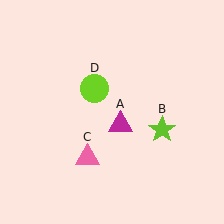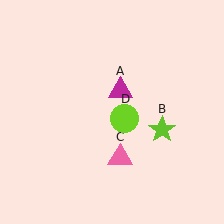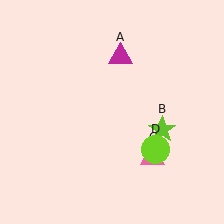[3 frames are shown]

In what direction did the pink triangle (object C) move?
The pink triangle (object C) moved right.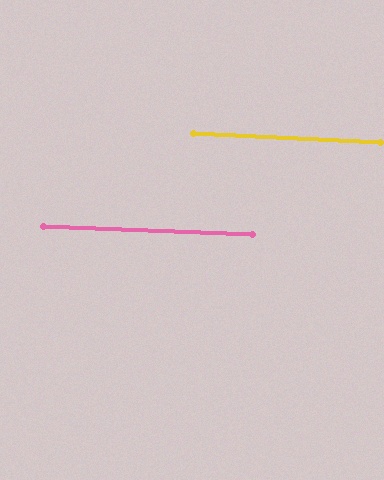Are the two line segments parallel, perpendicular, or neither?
Parallel — their directions differ by only 0.6°.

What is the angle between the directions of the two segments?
Approximately 1 degree.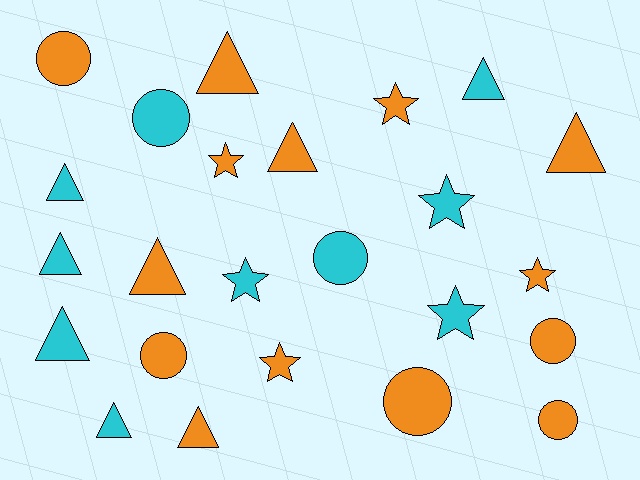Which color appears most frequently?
Orange, with 14 objects.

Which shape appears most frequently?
Triangle, with 10 objects.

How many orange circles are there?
There are 5 orange circles.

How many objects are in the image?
There are 24 objects.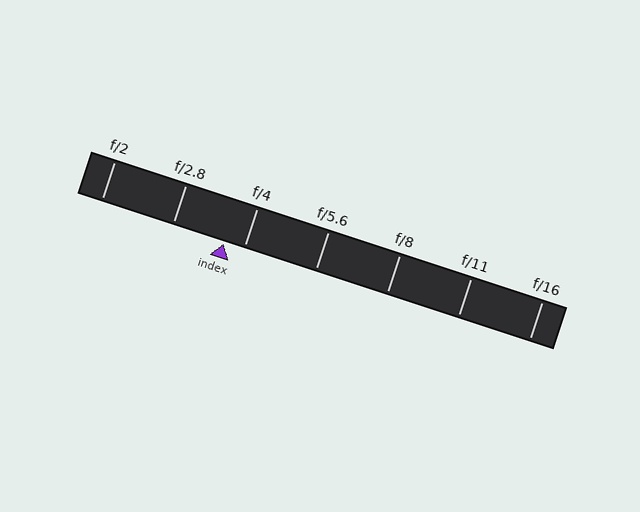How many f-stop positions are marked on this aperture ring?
There are 7 f-stop positions marked.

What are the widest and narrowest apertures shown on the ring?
The widest aperture shown is f/2 and the narrowest is f/16.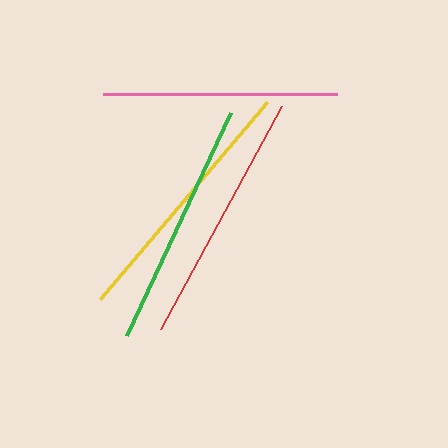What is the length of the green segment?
The green segment is approximately 246 pixels long.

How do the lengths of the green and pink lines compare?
The green and pink lines are approximately the same length.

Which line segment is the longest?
The yellow line is the longest at approximately 258 pixels.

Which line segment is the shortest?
The pink line is the shortest at approximately 234 pixels.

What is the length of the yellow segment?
The yellow segment is approximately 258 pixels long.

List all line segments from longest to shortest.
From longest to shortest: yellow, red, green, pink.